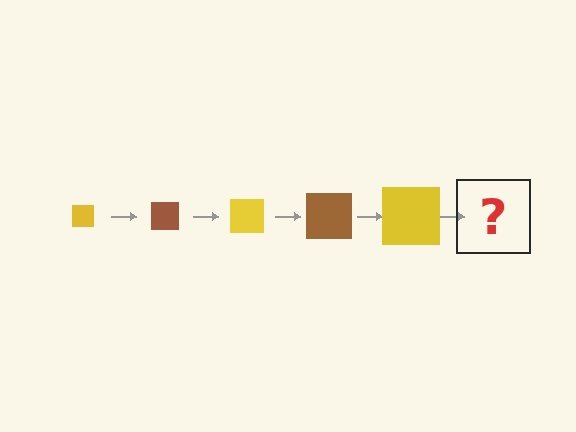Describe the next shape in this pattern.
It should be a brown square, larger than the previous one.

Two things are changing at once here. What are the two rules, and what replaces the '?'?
The two rules are that the square grows larger each step and the color cycles through yellow and brown. The '?' should be a brown square, larger than the previous one.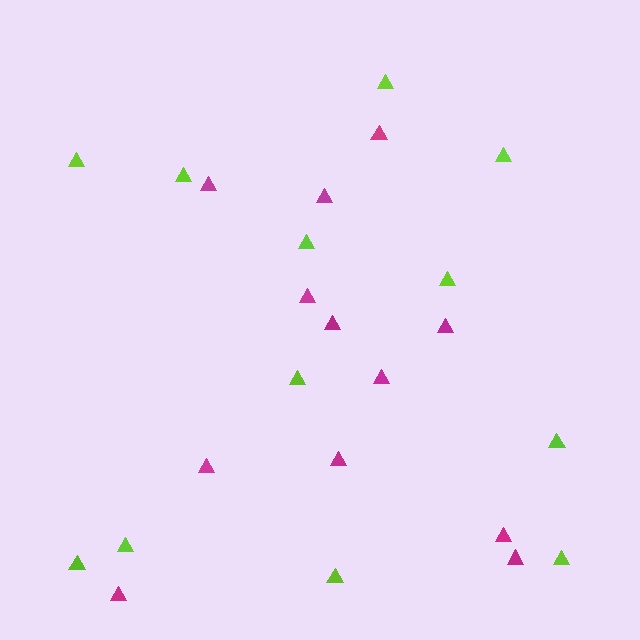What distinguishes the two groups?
There are 2 groups: one group of magenta triangles (12) and one group of lime triangles (12).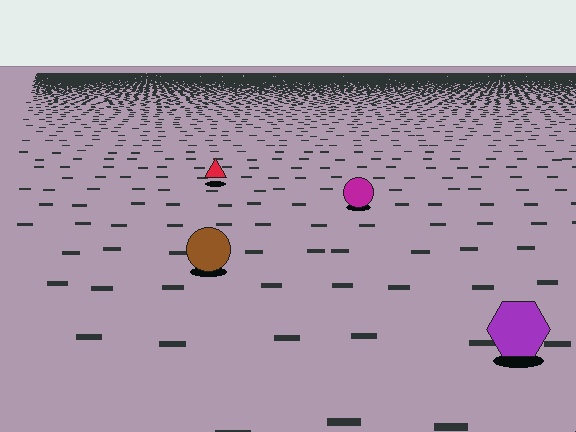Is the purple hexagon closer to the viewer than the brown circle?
Yes. The purple hexagon is closer — you can tell from the texture gradient: the ground texture is coarser near it.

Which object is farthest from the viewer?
The red triangle is farthest from the viewer. It appears smaller and the ground texture around it is denser.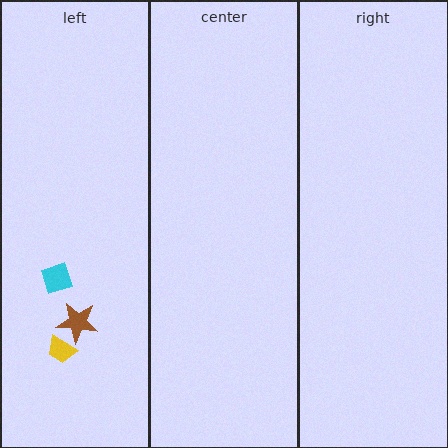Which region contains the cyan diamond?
The left region.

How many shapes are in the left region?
3.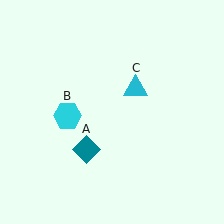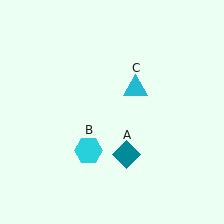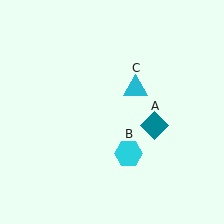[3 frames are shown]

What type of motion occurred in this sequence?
The teal diamond (object A), cyan hexagon (object B) rotated counterclockwise around the center of the scene.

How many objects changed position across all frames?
2 objects changed position: teal diamond (object A), cyan hexagon (object B).